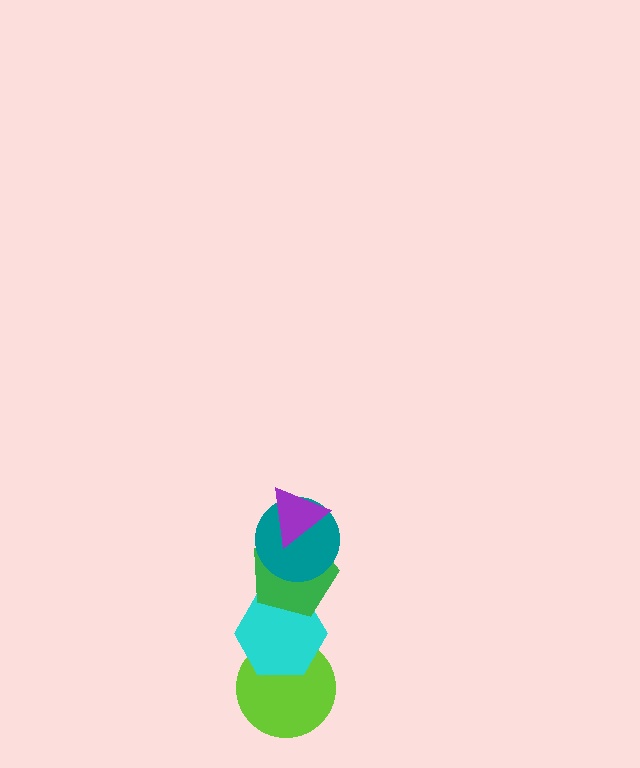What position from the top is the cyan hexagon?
The cyan hexagon is 4th from the top.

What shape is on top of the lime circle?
The cyan hexagon is on top of the lime circle.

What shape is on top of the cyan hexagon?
The green pentagon is on top of the cyan hexagon.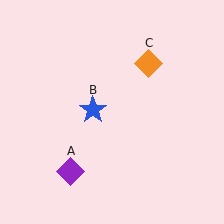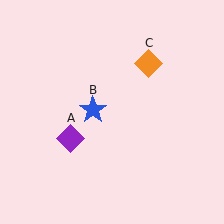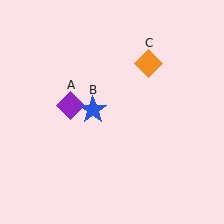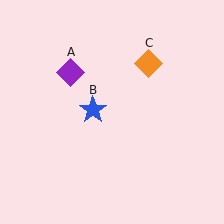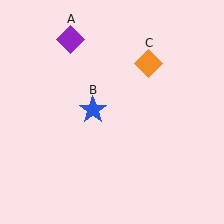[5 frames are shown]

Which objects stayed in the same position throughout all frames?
Blue star (object B) and orange diamond (object C) remained stationary.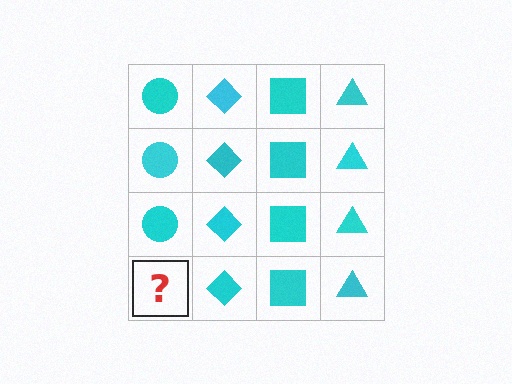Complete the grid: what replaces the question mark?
The question mark should be replaced with a cyan circle.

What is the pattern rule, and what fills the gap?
The rule is that each column has a consistent shape. The gap should be filled with a cyan circle.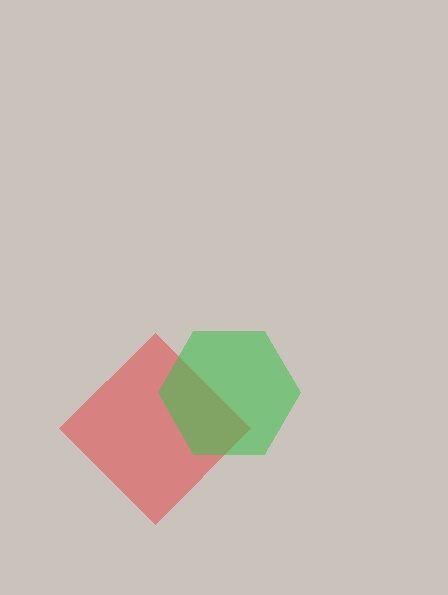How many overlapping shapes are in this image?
There are 2 overlapping shapes in the image.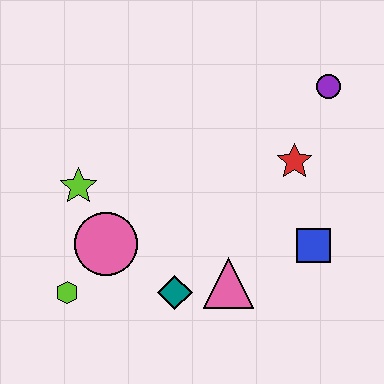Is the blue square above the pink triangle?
Yes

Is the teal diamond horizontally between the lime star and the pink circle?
No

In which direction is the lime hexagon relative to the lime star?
The lime hexagon is below the lime star.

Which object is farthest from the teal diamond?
The purple circle is farthest from the teal diamond.